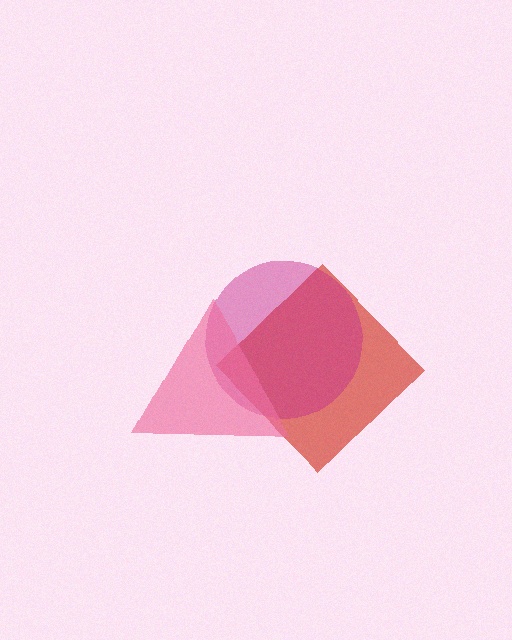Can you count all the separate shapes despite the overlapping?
Yes, there are 3 separate shapes.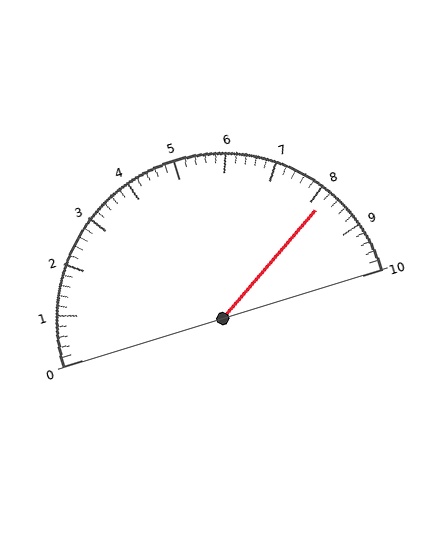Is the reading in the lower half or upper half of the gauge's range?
The reading is in the upper half of the range (0 to 10).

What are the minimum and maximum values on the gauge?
The gauge ranges from 0 to 10.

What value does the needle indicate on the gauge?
The needle indicates approximately 8.2.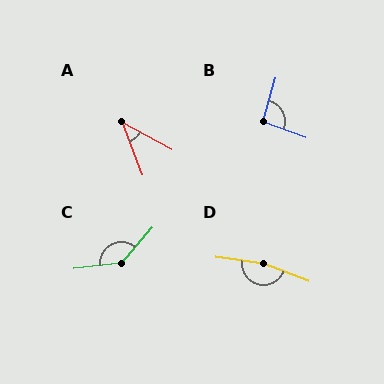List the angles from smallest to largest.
A (40°), B (94°), C (137°), D (167°).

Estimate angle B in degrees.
Approximately 94 degrees.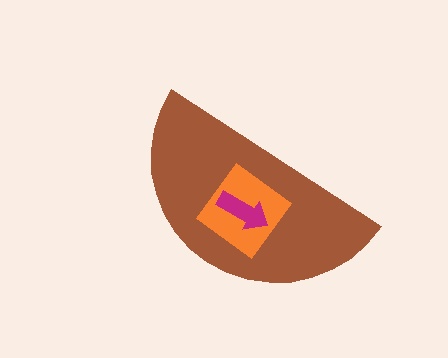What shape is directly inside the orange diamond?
The magenta arrow.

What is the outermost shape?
The brown semicircle.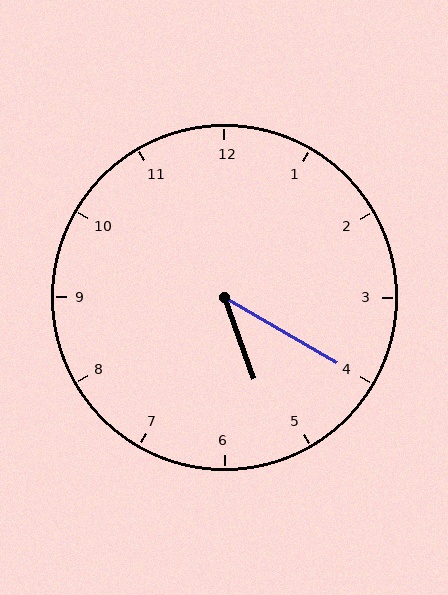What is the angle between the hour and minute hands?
Approximately 40 degrees.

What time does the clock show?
5:20.